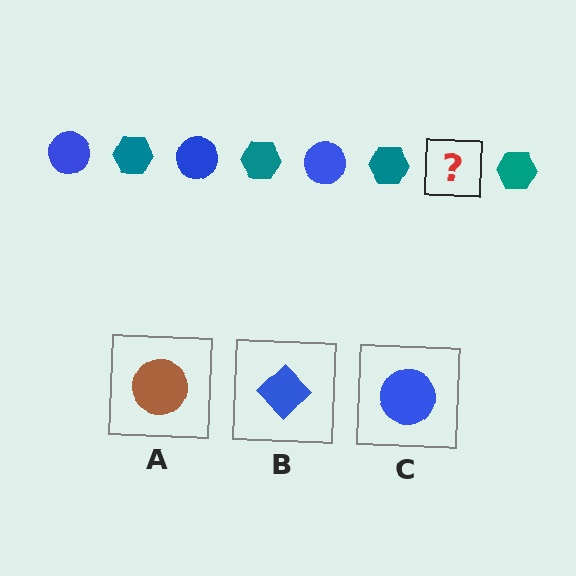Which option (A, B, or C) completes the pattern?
C.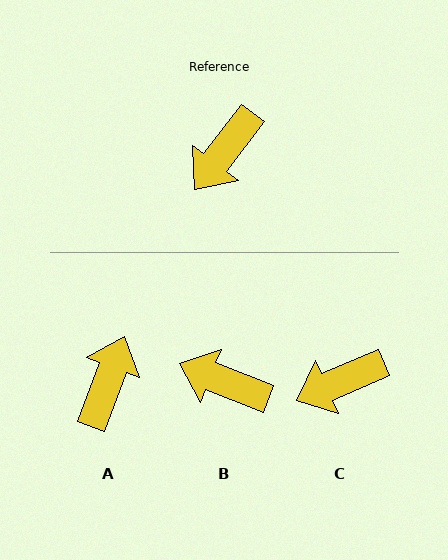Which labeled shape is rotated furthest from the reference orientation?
A, about 163 degrees away.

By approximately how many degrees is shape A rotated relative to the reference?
Approximately 163 degrees clockwise.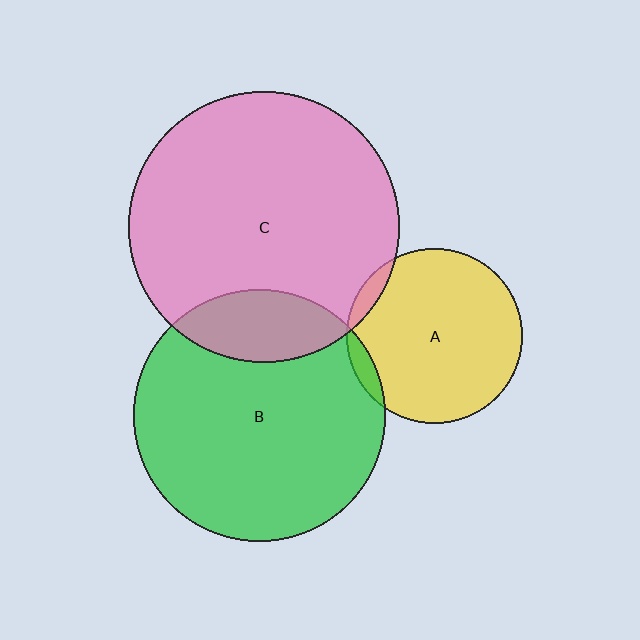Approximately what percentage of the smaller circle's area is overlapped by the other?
Approximately 5%.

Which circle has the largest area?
Circle C (pink).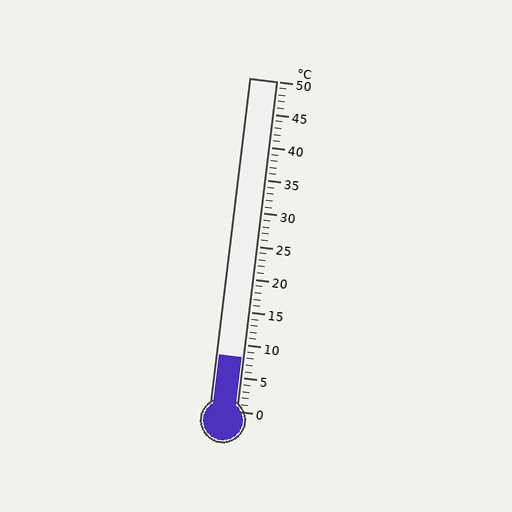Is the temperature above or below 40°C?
The temperature is below 40°C.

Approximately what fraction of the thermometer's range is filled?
The thermometer is filled to approximately 15% of its range.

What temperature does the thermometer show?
The thermometer shows approximately 8°C.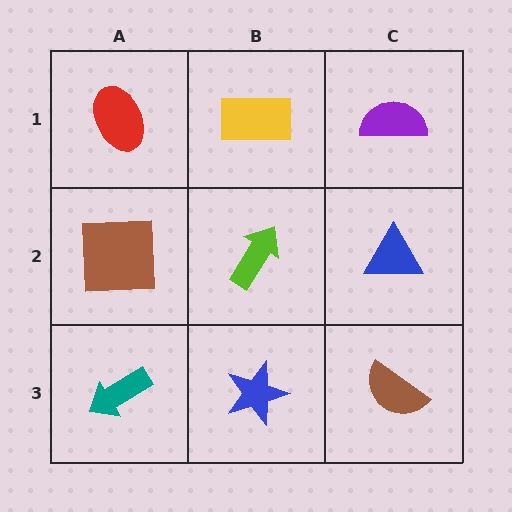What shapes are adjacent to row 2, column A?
A red ellipse (row 1, column A), a teal arrow (row 3, column A), a lime arrow (row 2, column B).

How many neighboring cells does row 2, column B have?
4.